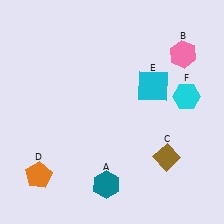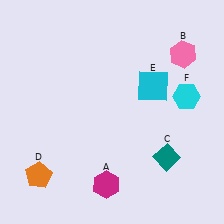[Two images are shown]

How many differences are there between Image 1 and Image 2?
There are 2 differences between the two images.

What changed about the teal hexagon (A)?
In Image 1, A is teal. In Image 2, it changed to magenta.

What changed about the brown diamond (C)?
In Image 1, C is brown. In Image 2, it changed to teal.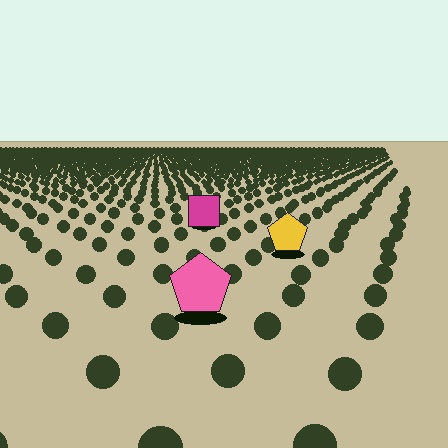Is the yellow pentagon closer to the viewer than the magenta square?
Yes. The yellow pentagon is closer — you can tell from the texture gradient: the ground texture is coarser near it.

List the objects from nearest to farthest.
From nearest to farthest: the pink pentagon, the yellow pentagon, the magenta square.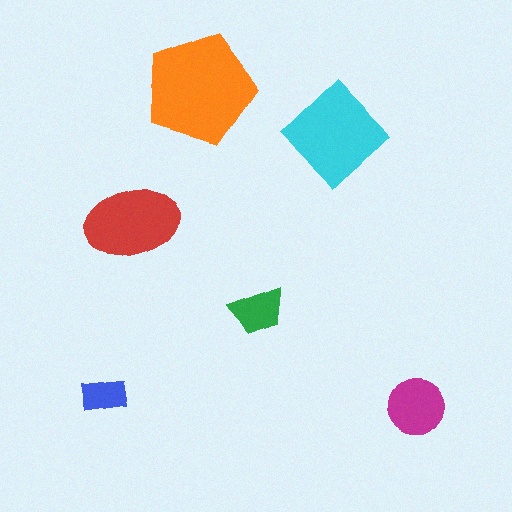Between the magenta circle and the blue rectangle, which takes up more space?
The magenta circle.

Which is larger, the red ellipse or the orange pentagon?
The orange pentagon.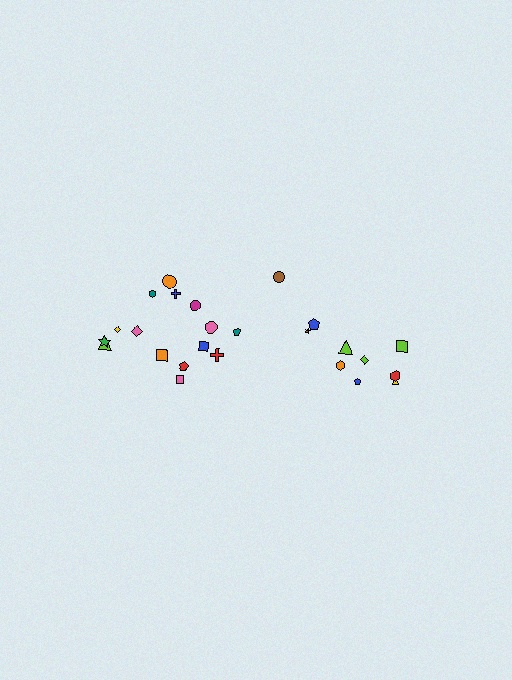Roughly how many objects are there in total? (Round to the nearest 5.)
Roughly 25 objects in total.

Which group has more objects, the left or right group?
The left group.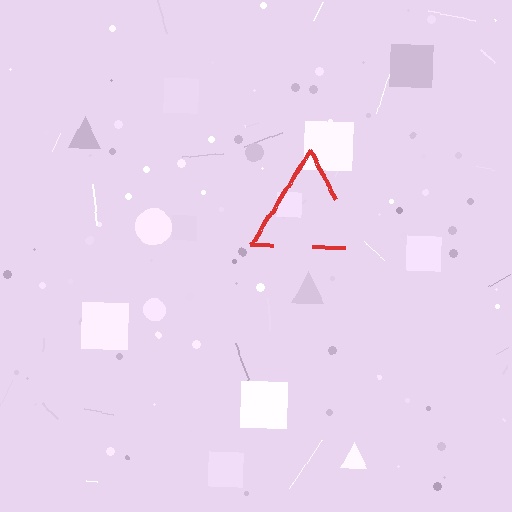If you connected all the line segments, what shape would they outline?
They would outline a triangle.